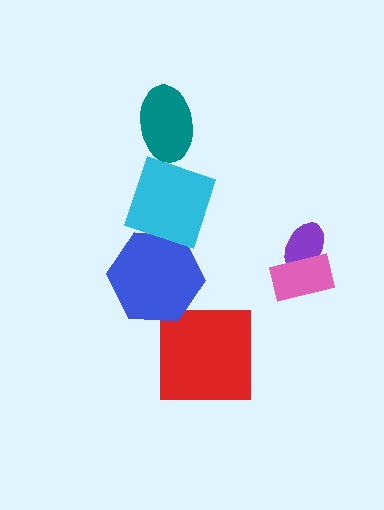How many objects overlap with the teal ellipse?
0 objects overlap with the teal ellipse.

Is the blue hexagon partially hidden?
Yes, it is partially covered by another shape.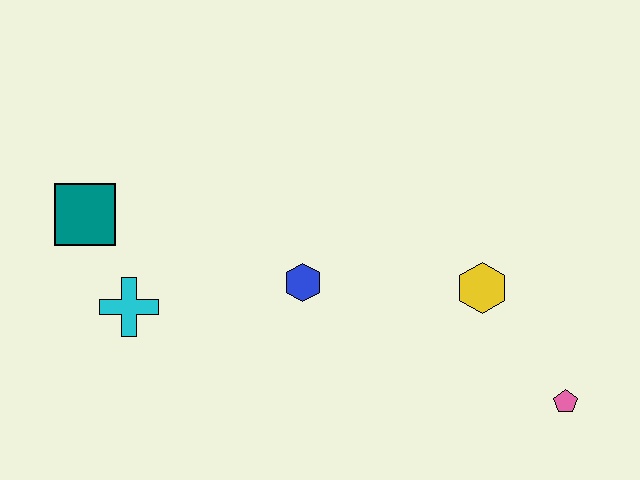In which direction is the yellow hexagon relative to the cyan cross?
The yellow hexagon is to the right of the cyan cross.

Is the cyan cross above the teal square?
No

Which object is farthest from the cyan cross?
The pink pentagon is farthest from the cyan cross.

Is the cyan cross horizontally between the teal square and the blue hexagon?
Yes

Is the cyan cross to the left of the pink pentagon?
Yes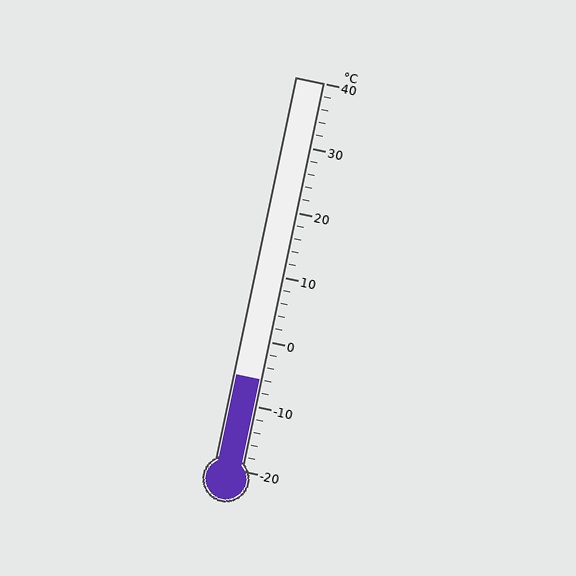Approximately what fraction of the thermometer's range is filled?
The thermometer is filled to approximately 25% of its range.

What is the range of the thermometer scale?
The thermometer scale ranges from -20°C to 40°C.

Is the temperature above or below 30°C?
The temperature is below 30°C.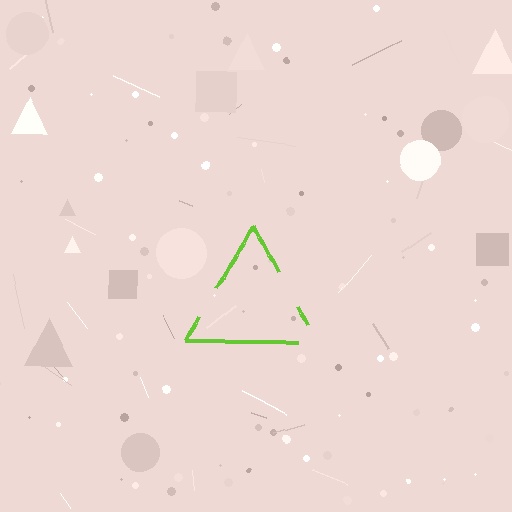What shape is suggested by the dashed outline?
The dashed outline suggests a triangle.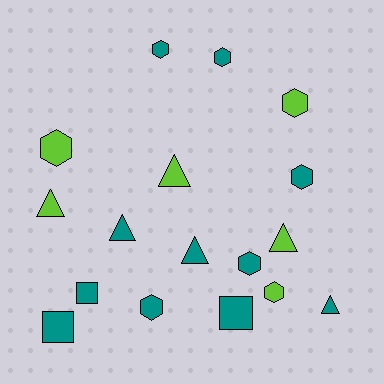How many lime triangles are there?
There are 3 lime triangles.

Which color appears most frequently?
Teal, with 11 objects.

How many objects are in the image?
There are 17 objects.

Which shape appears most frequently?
Hexagon, with 8 objects.